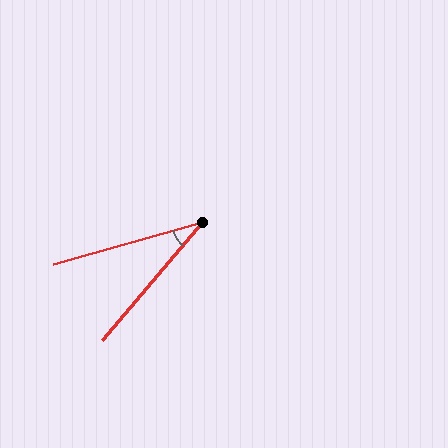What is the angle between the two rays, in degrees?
Approximately 34 degrees.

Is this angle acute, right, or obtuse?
It is acute.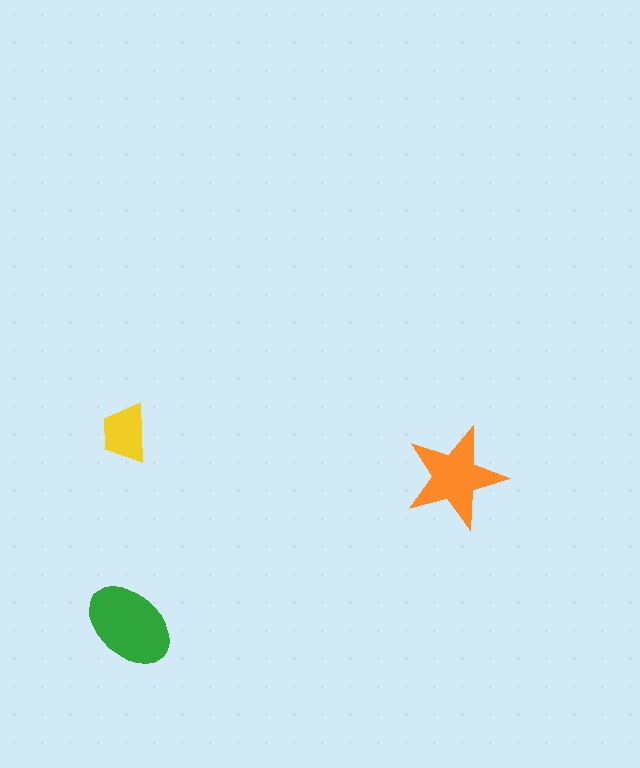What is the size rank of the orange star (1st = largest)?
2nd.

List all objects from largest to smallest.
The green ellipse, the orange star, the yellow trapezoid.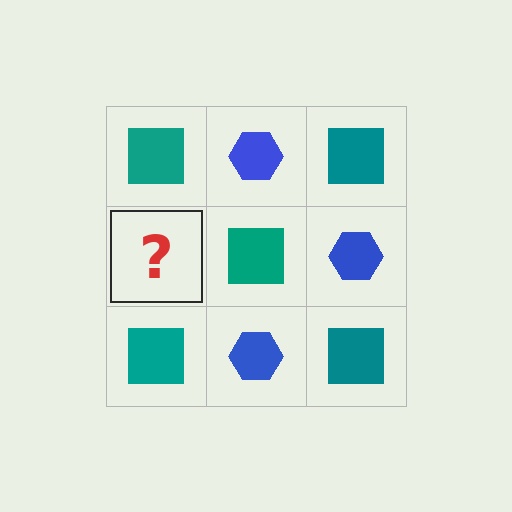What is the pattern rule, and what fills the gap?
The rule is that it alternates teal square and blue hexagon in a checkerboard pattern. The gap should be filled with a blue hexagon.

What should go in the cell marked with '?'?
The missing cell should contain a blue hexagon.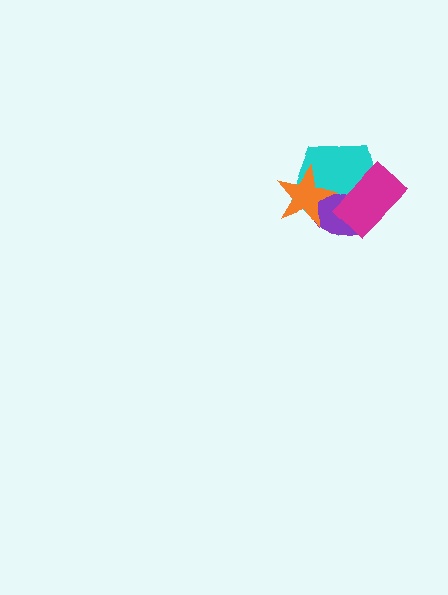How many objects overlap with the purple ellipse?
3 objects overlap with the purple ellipse.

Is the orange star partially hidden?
No, no other shape covers it.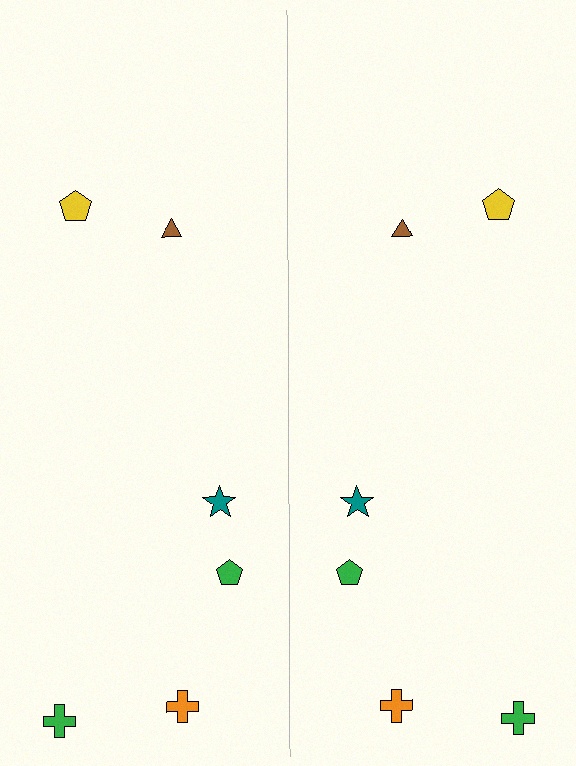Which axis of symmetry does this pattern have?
The pattern has a vertical axis of symmetry running through the center of the image.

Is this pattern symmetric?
Yes, this pattern has bilateral (reflection) symmetry.